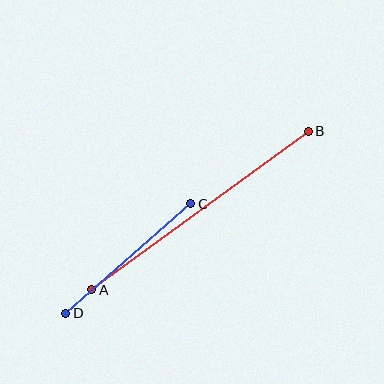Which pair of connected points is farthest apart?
Points A and B are farthest apart.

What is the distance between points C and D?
The distance is approximately 166 pixels.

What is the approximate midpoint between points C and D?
The midpoint is at approximately (128, 259) pixels.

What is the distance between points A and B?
The distance is approximately 269 pixels.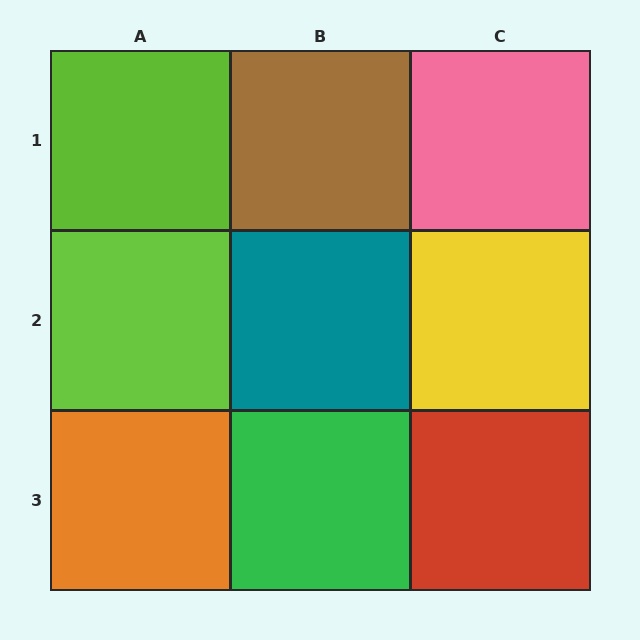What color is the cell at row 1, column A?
Lime.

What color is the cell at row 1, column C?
Pink.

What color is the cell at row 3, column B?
Green.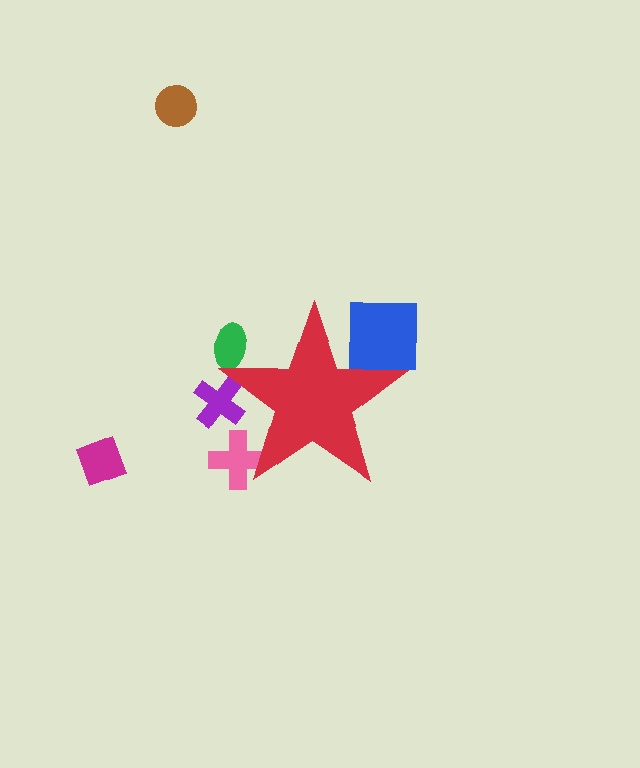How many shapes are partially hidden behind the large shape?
4 shapes are partially hidden.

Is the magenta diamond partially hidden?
No, the magenta diamond is fully visible.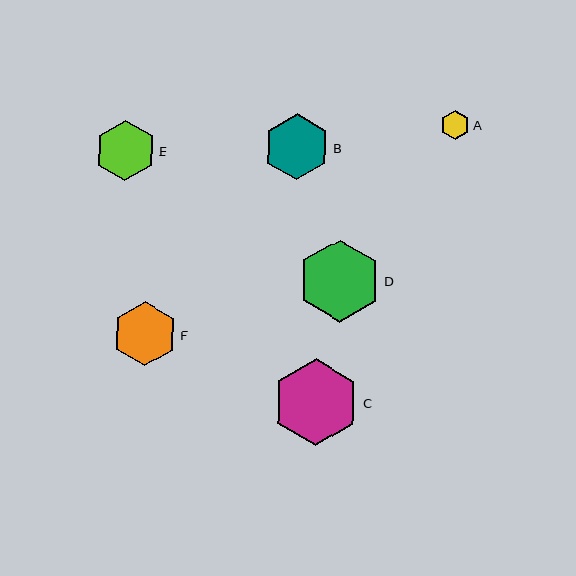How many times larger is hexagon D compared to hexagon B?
Hexagon D is approximately 1.2 times the size of hexagon B.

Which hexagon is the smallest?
Hexagon A is the smallest with a size of approximately 29 pixels.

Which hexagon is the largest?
Hexagon C is the largest with a size of approximately 86 pixels.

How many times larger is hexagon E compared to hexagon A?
Hexagon E is approximately 2.1 times the size of hexagon A.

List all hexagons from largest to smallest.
From largest to smallest: C, D, B, F, E, A.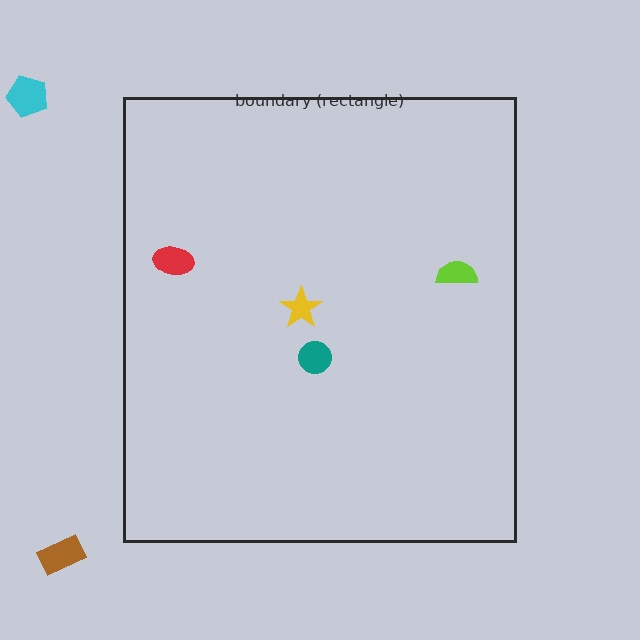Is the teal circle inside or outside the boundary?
Inside.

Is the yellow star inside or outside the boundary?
Inside.